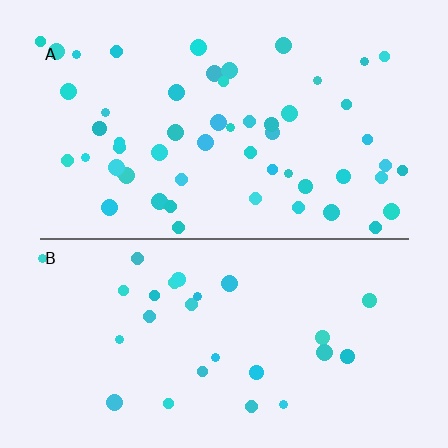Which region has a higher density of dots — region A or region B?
A (the top).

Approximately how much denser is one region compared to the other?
Approximately 2.0× — region A over region B.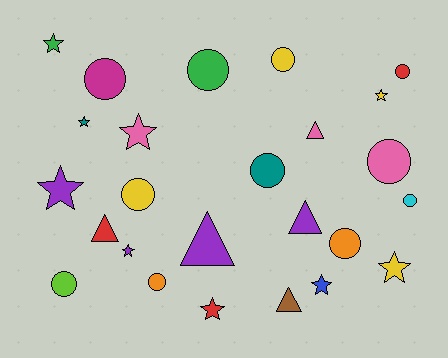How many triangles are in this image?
There are 5 triangles.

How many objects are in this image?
There are 25 objects.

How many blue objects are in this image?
There is 1 blue object.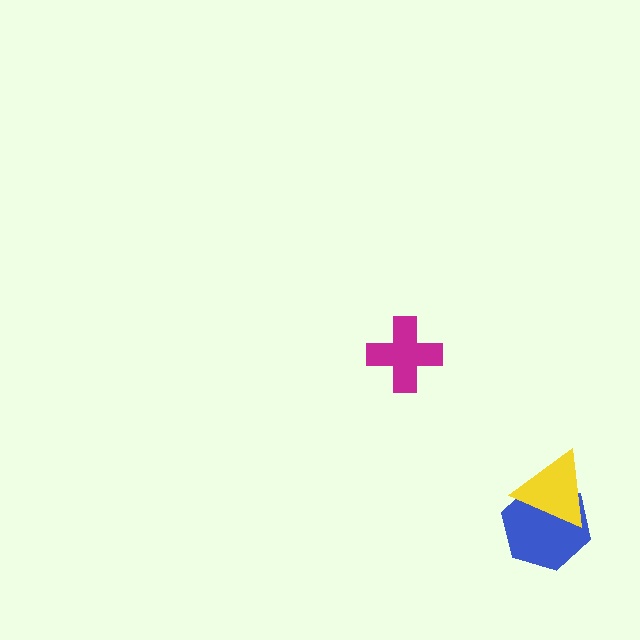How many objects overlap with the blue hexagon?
1 object overlaps with the blue hexagon.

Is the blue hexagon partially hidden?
Yes, it is partially covered by another shape.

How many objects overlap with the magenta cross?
0 objects overlap with the magenta cross.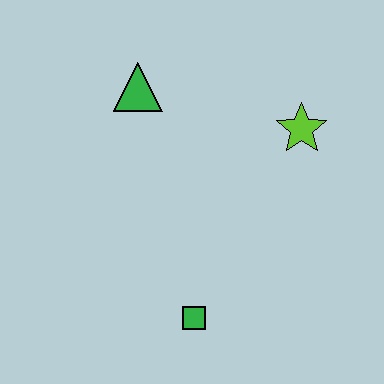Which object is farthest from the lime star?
The green square is farthest from the lime star.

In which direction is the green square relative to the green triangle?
The green square is below the green triangle.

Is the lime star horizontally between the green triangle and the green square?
No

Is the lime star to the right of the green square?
Yes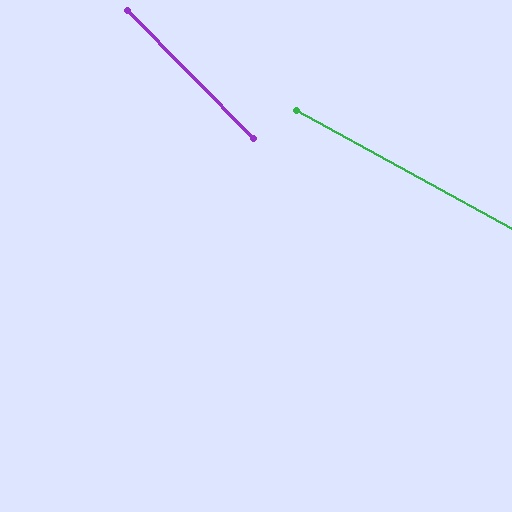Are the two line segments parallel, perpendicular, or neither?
Neither parallel nor perpendicular — they differ by about 17°.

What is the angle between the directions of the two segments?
Approximately 17 degrees.